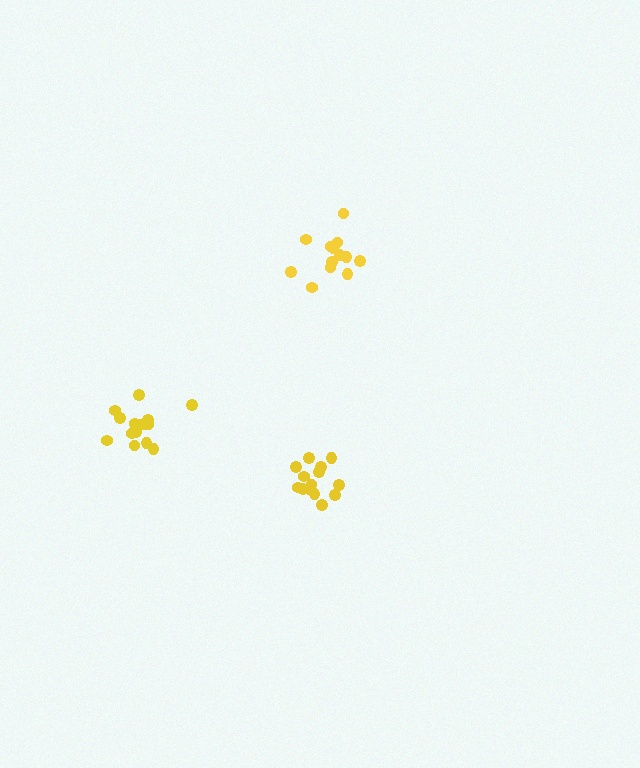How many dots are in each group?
Group 1: 14 dots, Group 2: 13 dots, Group 3: 17 dots (44 total).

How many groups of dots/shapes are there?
There are 3 groups.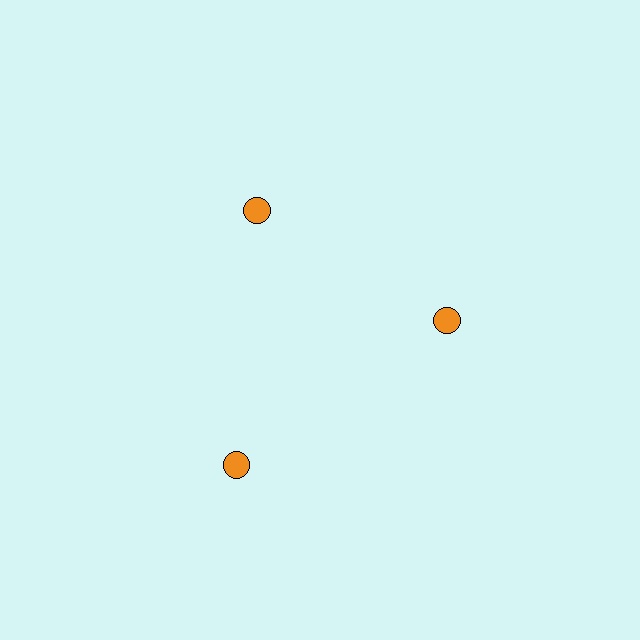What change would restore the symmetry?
The symmetry would be restored by moving it inward, back onto the ring so that all 3 circles sit at equal angles and equal distance from the center.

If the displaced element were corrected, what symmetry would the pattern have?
It would have 3-fold rotational symmetry — the pattern would map onto itself every 120 degrees.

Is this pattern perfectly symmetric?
No. The 3 orange circles are arranged in a ring, but one element near the 7 o'clock position is pushed outward from the center, breaking the 3-fold rotational symmetry.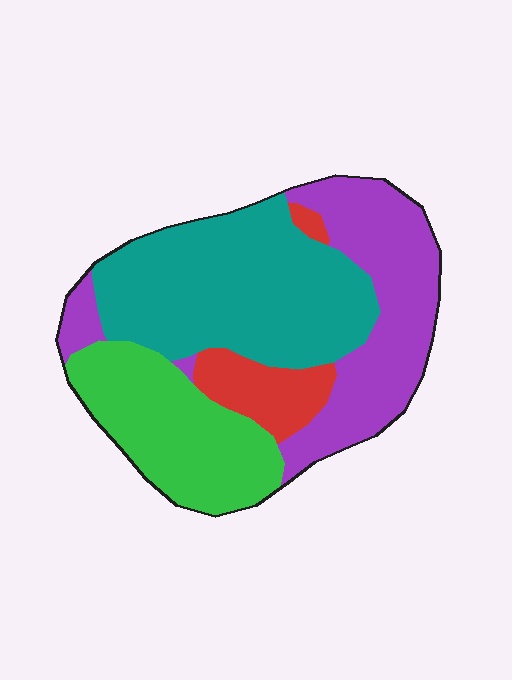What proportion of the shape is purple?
Purple covers roughly 30% of the shape.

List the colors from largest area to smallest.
From largest to smallest: teal, purple, green, red.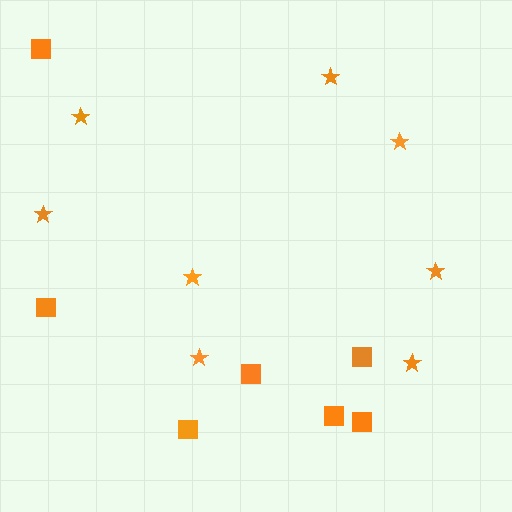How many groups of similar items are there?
There are 2 groups: one group of stars (8) and one group of squares (7).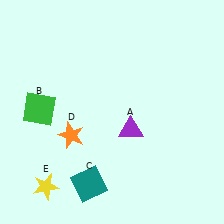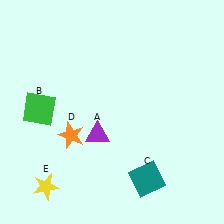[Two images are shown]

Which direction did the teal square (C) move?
The teal square (C) moved right.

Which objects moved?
The objects that moved are: the purple triangle (A), the teal square (C).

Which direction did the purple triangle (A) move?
The purple triangle (A) moved left.